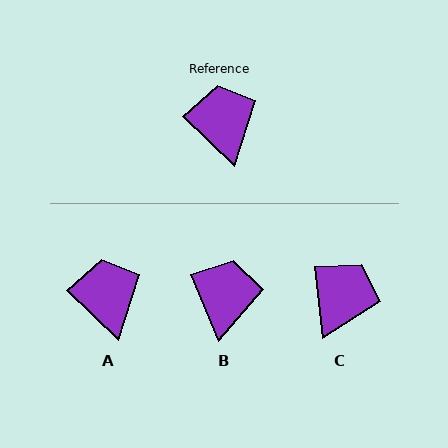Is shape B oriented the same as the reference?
No, it is off by about 23 degrees.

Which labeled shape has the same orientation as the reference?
A.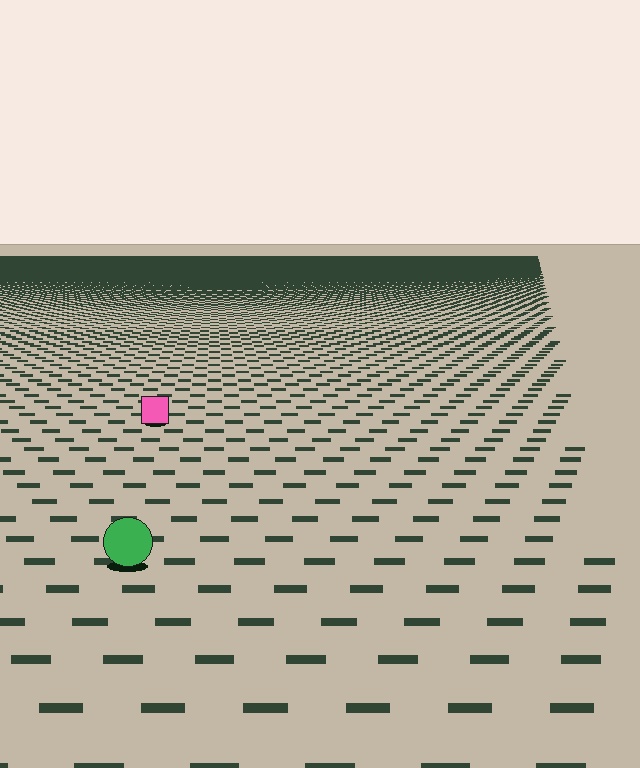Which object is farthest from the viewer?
The pink square is farthest from the viewer. It appears smaller and the ground texture around it is denser.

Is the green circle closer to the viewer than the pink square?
Yes. The green circle is closer — you can tell from the texture gradient: the ground texture is coarser near it.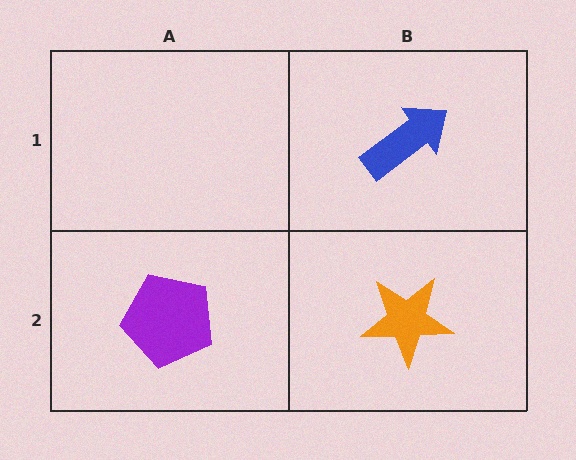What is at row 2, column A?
A purple pentagon.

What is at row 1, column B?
A blue arrow.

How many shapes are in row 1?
1 shape.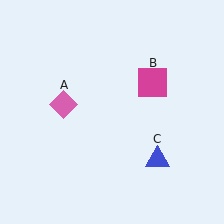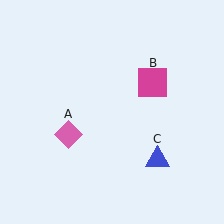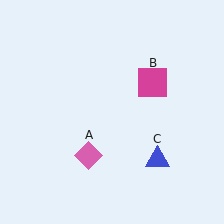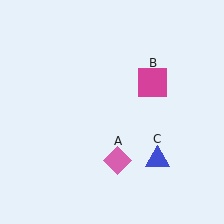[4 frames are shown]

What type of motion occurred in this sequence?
The pink diamond (object A) rotated counterclockwise around the center of the scene.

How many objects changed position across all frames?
1 object changed position: pink diamond (object A).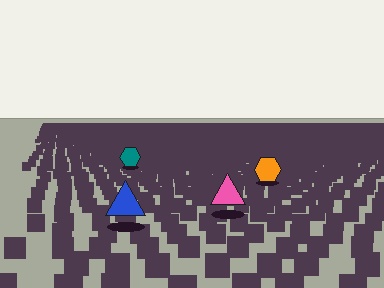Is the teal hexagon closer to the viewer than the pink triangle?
No. The pink triangle is closer — you can tell from the texture gradient: the ground texture is coarser near it.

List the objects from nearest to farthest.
From nearest to farthest: the blue triangle, the pink triangle, the orange hexagon, the teal hexagon.